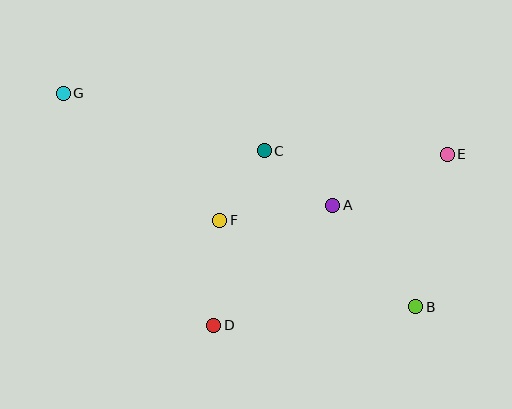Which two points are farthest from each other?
Points B and G are farthest from each other.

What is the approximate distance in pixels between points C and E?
The distance between C and E is approximately 183 pixels.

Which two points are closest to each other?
Points C and F are closest to each other.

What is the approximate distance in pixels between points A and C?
The distance between A and C is approximately 88 pixels.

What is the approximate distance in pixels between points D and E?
The distance between D and E is approximately 290 pixels.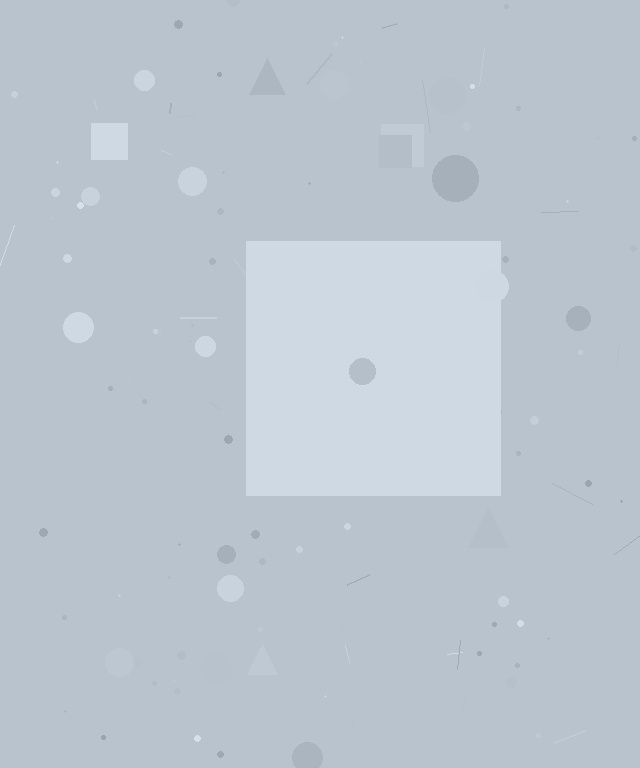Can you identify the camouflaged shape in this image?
The camouflaged shape is a square.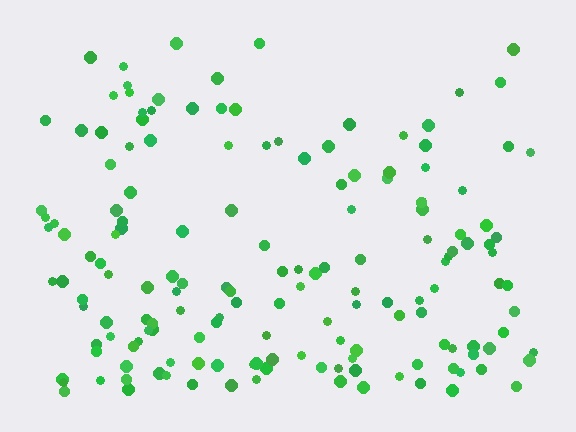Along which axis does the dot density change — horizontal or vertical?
Vertical.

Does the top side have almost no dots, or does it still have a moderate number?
Still a moderate number, just noticeably fewer than the bottom.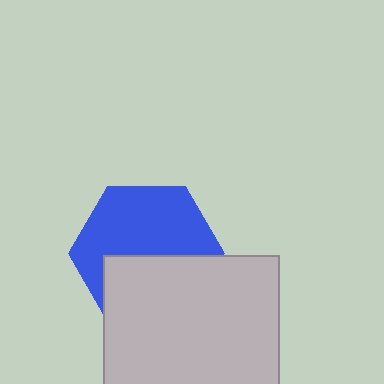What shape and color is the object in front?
The object in front is a light gray square.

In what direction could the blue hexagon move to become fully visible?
The blue hexagon could move up. That would shift it out from behind the light gray square entirely.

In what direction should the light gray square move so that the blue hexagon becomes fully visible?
The light gray square should move down. That is the shortest direction to clear the overlap and leave the blue hexagon fully visible.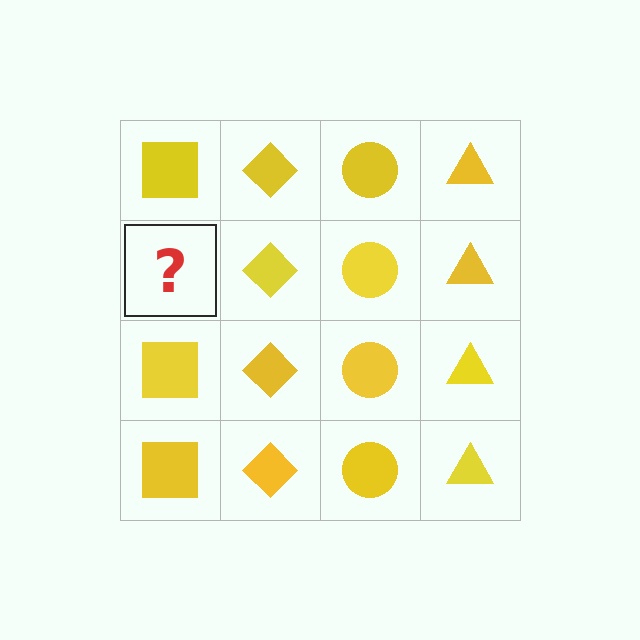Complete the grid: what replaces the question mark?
The question mark should be replaced with a yellow square.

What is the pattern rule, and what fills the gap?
The rule is that each column has a consistent shape. The gap should be filled with a yellow square.